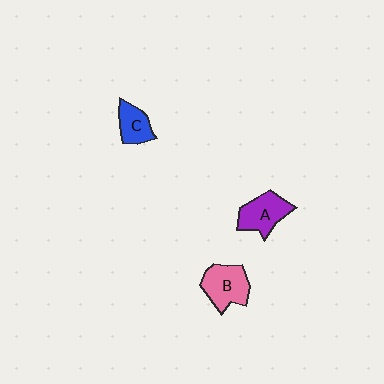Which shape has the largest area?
Shape B (pink).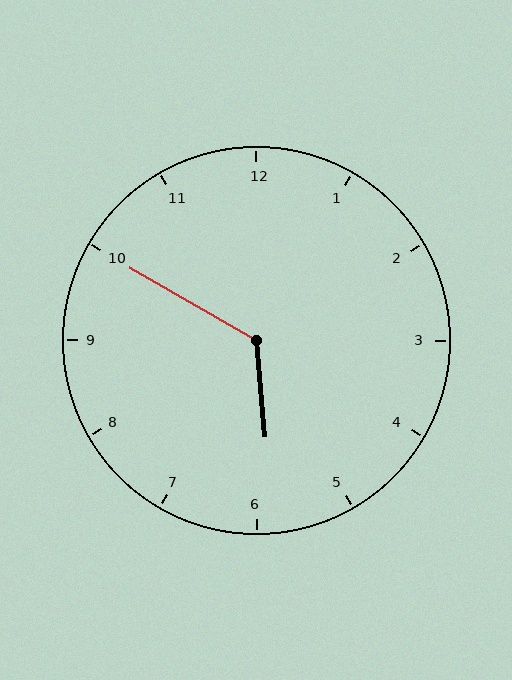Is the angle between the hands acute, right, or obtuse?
It is obtuse.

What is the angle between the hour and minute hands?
Approximately 125 degrees.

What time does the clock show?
5:50.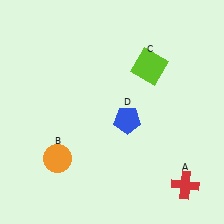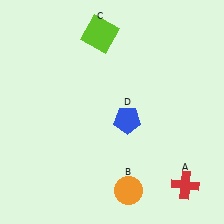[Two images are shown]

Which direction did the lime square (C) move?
The lime square (C) moved left.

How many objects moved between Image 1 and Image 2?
2 objects moved between the two images.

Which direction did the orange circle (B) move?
The orange circle (B) moved right.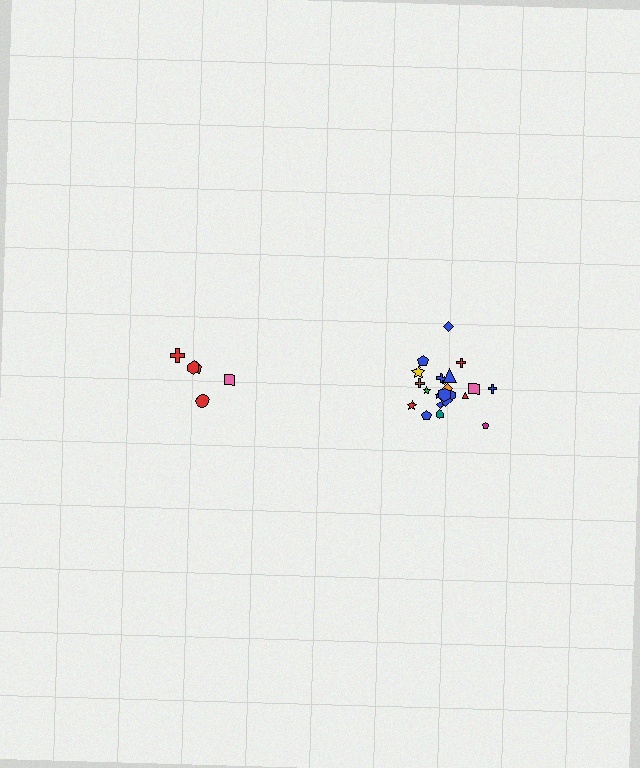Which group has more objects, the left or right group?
The right group.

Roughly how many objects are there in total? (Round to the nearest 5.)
Roughly 25 objects in total.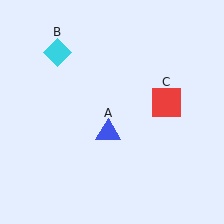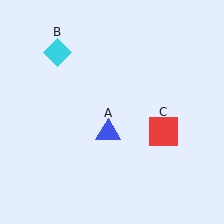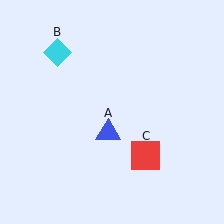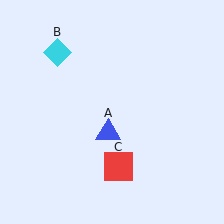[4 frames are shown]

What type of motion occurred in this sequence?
The red square (object C) rotated clockwise around the center of the scene.